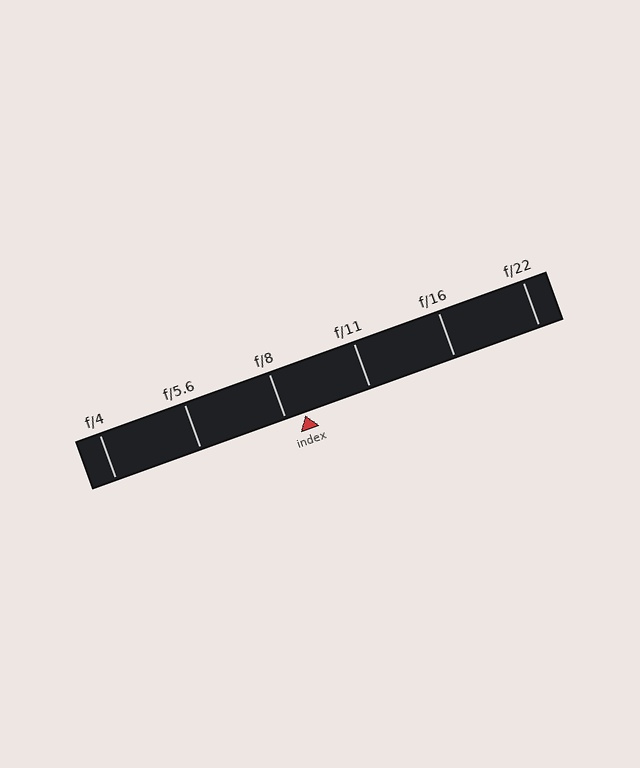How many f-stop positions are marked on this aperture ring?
There are 6 f-stop positions marked.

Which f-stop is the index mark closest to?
The index mark is closest to f/8.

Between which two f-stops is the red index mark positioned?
The index mark is between f/8 and f/11.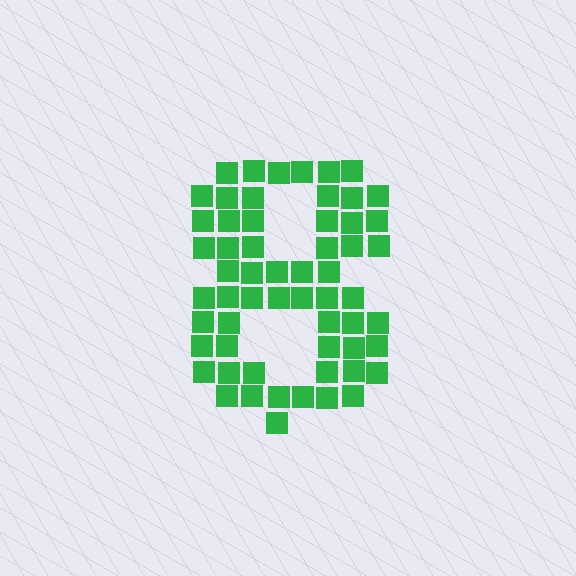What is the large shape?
The large shape is the digit 8.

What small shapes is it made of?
It is made of small squares.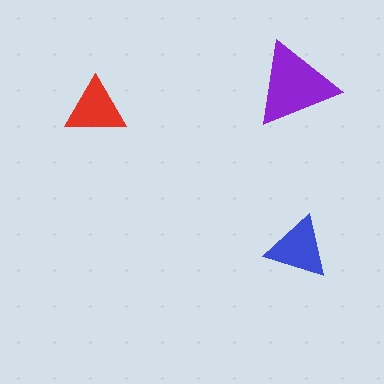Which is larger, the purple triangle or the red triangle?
The purple one.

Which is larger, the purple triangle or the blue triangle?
The purple one.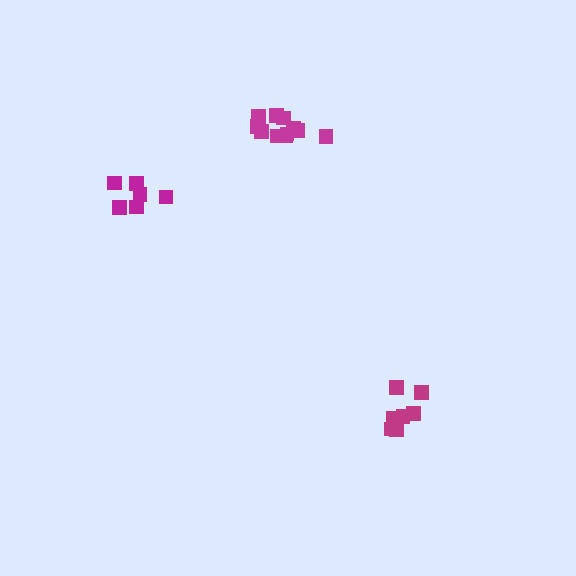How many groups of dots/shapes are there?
There are 3 groups.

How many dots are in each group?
Group 1: 7 dots, Group 2: 12 dots, Group 3: 6 dots (25 total).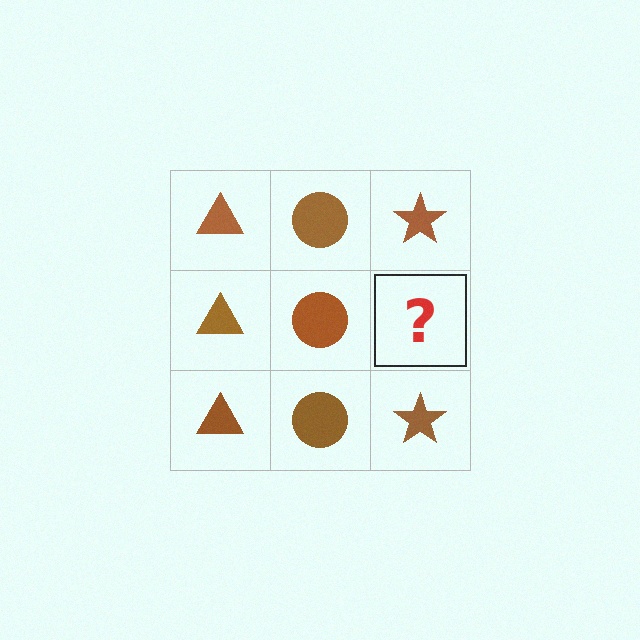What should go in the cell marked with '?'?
The missing cell should contain a brown star.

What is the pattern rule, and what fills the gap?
The rule is that each column has a consistent shape. The gap should be filled with a brown star.